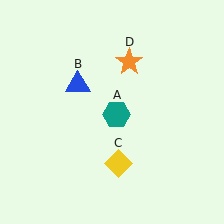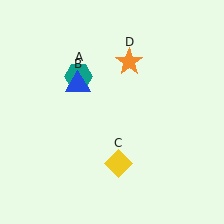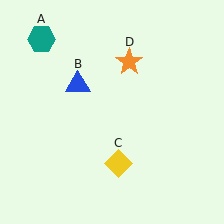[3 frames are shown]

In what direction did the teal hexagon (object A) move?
The teal hexagon (object A) moved up and to the left.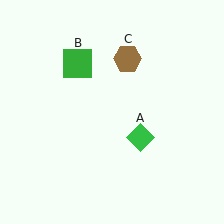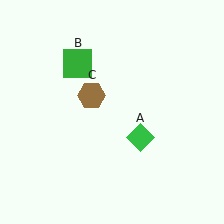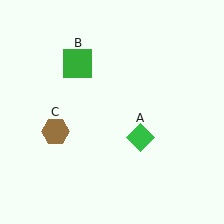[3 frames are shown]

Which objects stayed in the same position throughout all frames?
Green diamond (object A) and green square (object B) remained stationary.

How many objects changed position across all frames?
1 object changed position: brown hexagon (object C).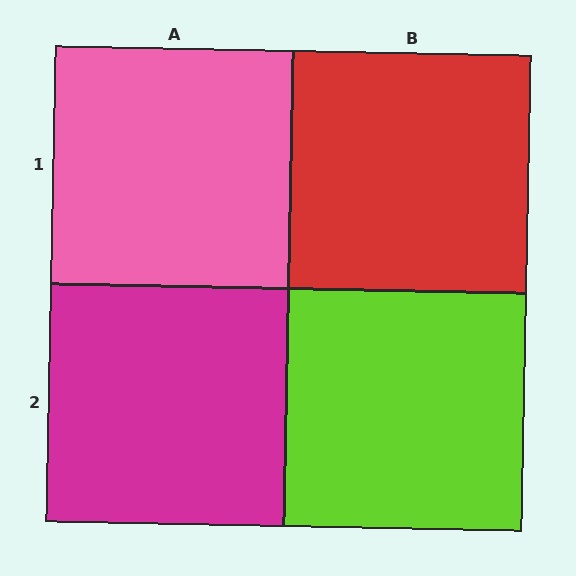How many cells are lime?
1 cell is lime.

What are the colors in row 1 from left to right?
Pink, red.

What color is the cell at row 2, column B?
Lime.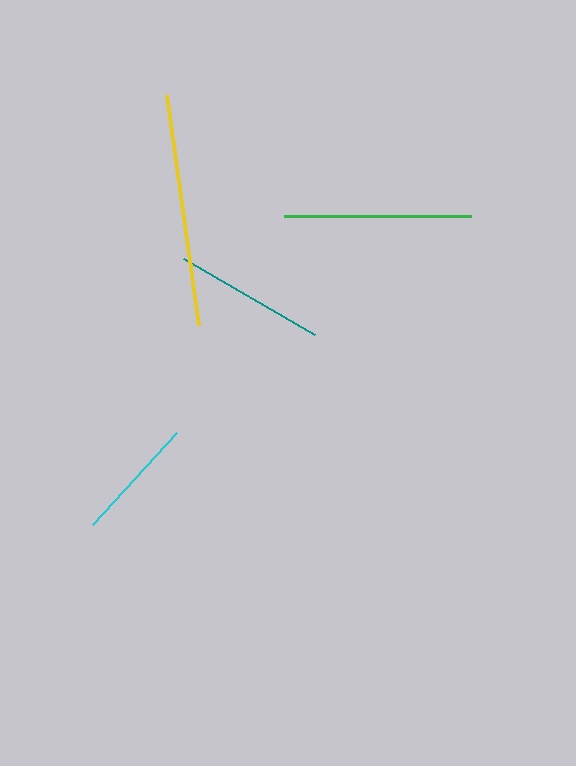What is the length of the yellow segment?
The yellow segment is approximately 233 pixels long.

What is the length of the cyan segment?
The cyan segment is approximately 124 pixels long.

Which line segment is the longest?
The yellow line is the longest at approximately 233 pixels.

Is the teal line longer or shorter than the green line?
The green line is longer than the teal line.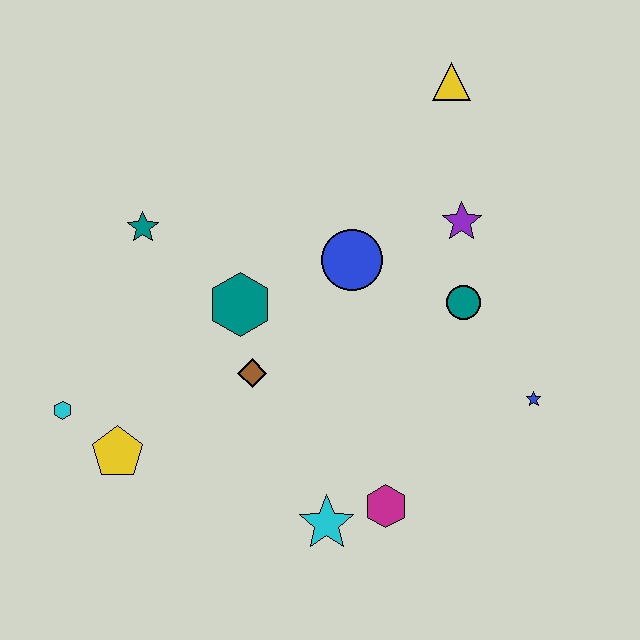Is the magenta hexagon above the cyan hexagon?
No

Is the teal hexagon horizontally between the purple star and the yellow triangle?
No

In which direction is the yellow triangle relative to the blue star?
The yellow triangle is above the blue star.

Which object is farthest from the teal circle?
The cyan hexagon is farthest from the teal circle.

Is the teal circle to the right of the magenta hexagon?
Yes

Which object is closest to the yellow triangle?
The purple star is closest to the yellow triangle.